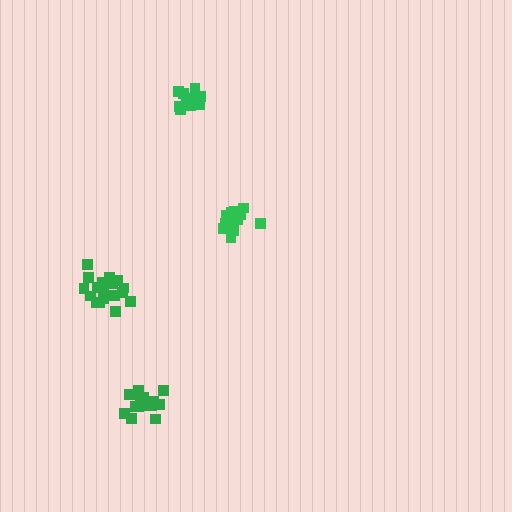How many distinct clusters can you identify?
There are 4 distinct clusters.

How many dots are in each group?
Group 1: 13 dots, Group 2: 15 dots, Group 3: 18 dots, Group 4: 15 dots (61 total).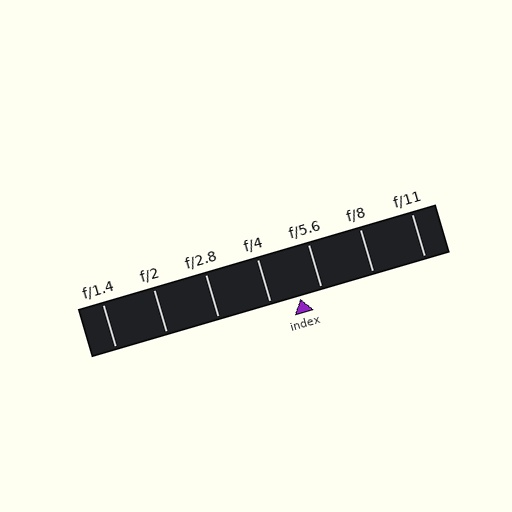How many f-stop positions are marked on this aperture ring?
There are 7 f-stop positions marked.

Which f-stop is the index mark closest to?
The index mark is closest to f/5.6.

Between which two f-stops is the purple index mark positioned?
The index mark is between f/4 and f/5.6.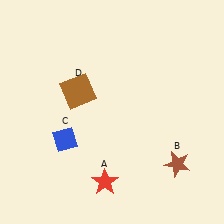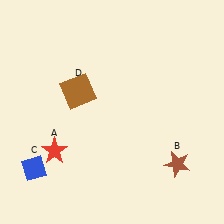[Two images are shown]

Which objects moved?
The objects that moved are: the red star (A), the blue diamond (C).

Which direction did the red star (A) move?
The red star (A) moved left.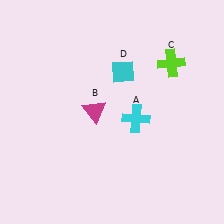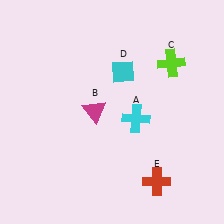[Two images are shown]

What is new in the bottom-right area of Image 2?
A red cross (E) was added in the bottom-right area of Image 2.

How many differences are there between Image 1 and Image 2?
There is 1 difference between the two images.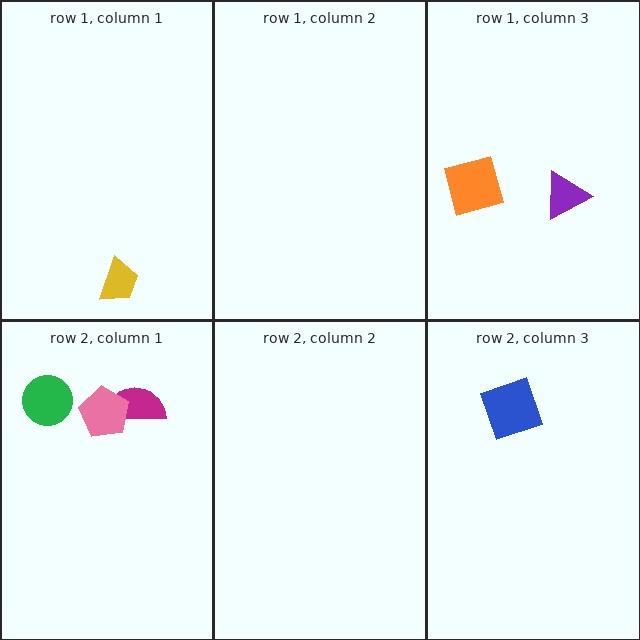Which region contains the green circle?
The row 2, column 1 region.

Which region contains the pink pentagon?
The row 2, column 1 region.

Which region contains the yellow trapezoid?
The row 1, column 1 region.